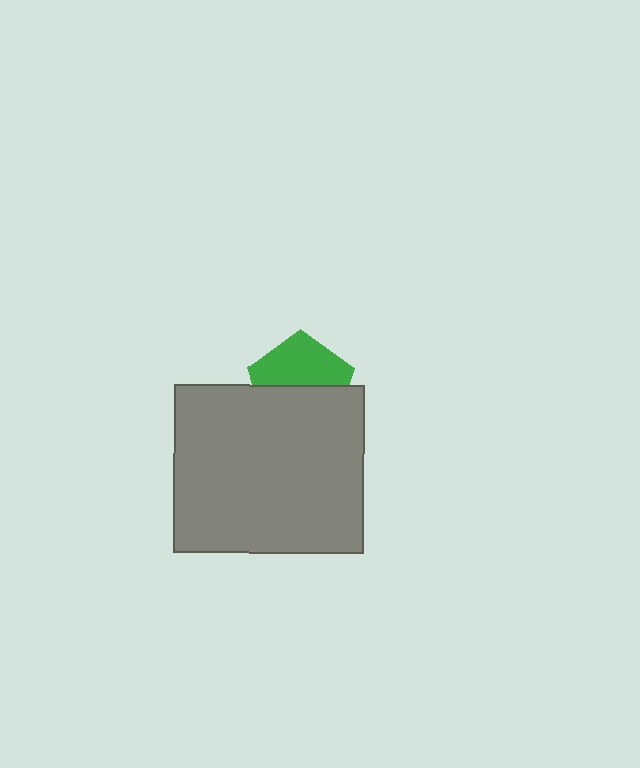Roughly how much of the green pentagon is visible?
About half of it is visible (roughly 51%).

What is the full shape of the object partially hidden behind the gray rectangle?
The partially hidden object is a green pentagon.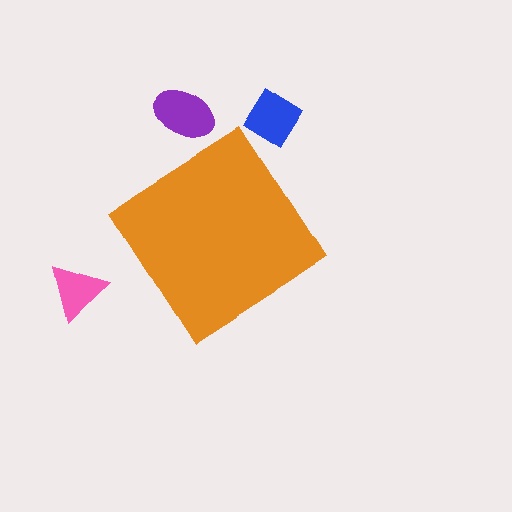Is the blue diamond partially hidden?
No, the blue diamond is fully visible.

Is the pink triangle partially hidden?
No, the pink triangle is fully visible.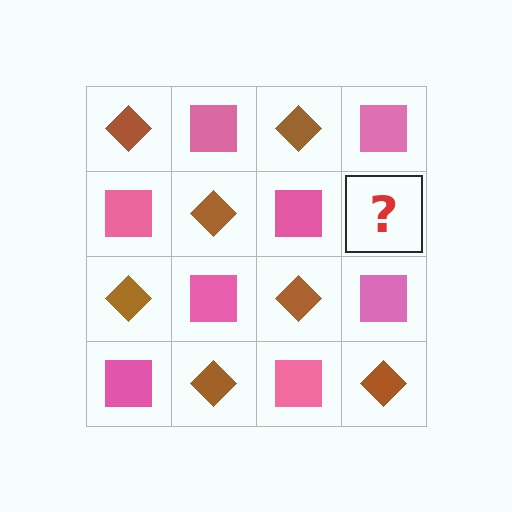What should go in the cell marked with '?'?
The missing cell should contain a brown diamond.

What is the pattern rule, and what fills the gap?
The rule is that it alternates brown diamond and pink square in a checkerboard pattern. The gap should be filled with a brown diamond.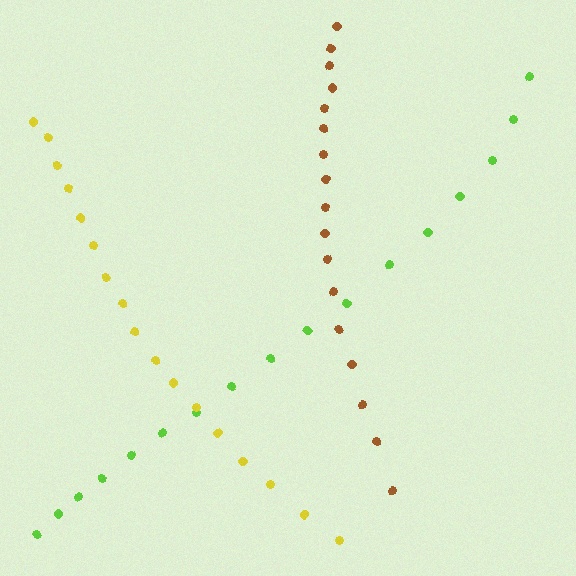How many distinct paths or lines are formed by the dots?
There are 3 distinct paths.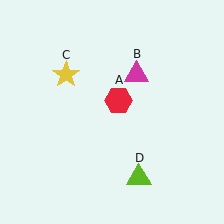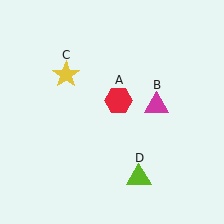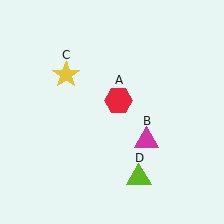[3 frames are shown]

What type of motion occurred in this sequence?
The magenta triangle (object B) rotated clockwise around the center of the scene.